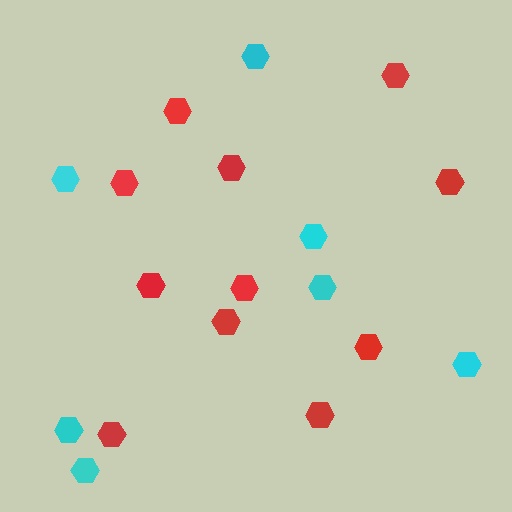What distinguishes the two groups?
There are 2 groups: one group of cyan hexagons (7) and one group of red hexagons (11).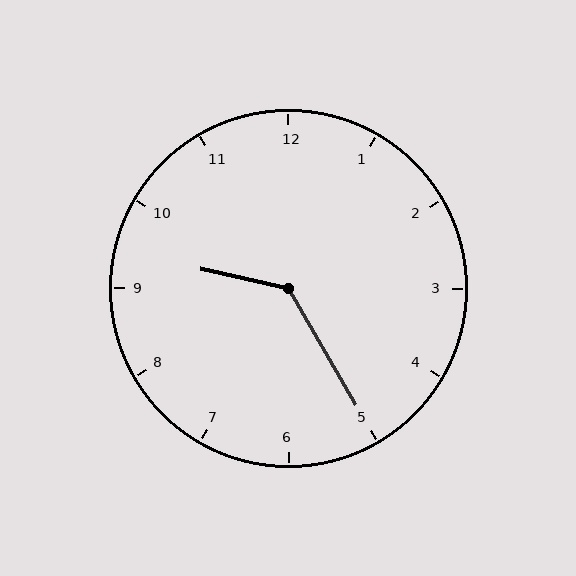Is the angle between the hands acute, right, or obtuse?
It is obtuse.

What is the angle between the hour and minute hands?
Approximately 132 degrees.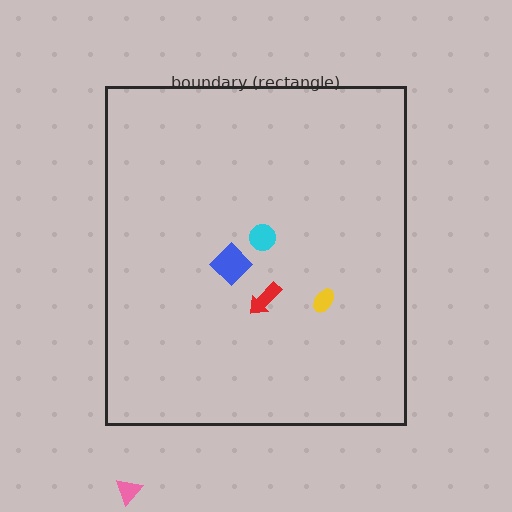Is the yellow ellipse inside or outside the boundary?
Inside.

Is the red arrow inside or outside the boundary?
Inside.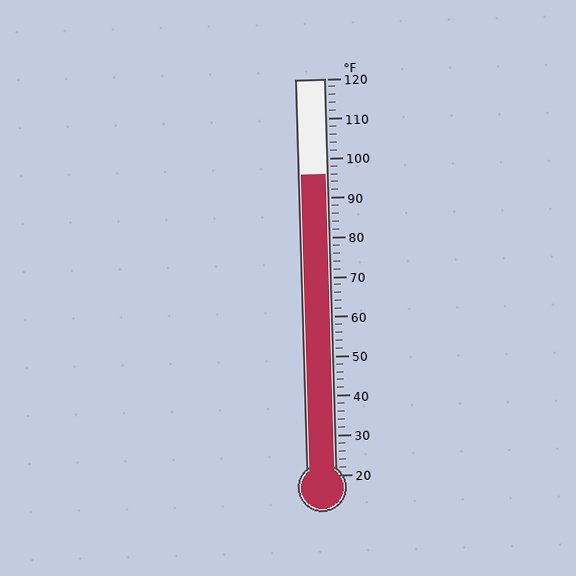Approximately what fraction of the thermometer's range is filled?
The thermometer is filled to approximately 75% of its range.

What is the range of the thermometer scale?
The thermometer scale ranges from 20°F to 120°F.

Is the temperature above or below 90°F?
The temperature is above 90°F.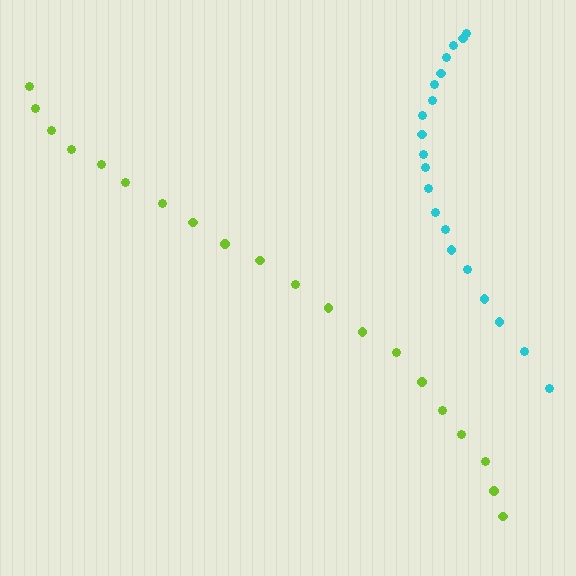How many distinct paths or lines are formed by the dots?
There are 2 distinct paths.